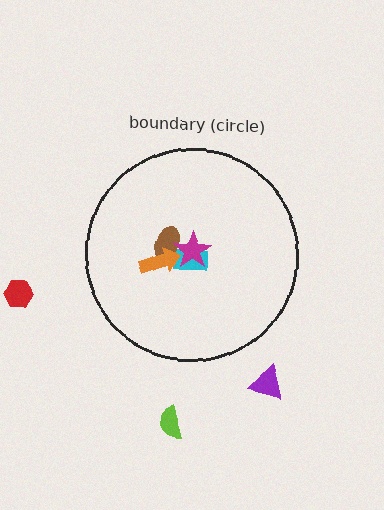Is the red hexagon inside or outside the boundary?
Outside.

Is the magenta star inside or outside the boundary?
Inside.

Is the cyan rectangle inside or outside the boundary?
Inside.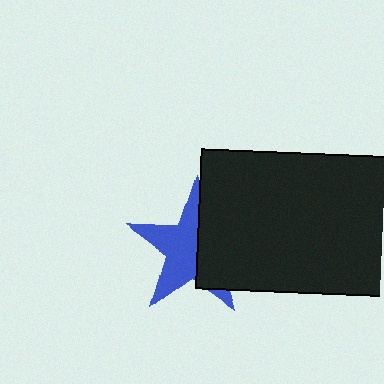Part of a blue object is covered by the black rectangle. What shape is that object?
It is a star.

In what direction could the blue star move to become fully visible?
The blue star could move left. That would shift it out from behind the black rectangle entirely.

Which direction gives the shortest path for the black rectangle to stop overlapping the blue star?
Moving right gives the shortest separation.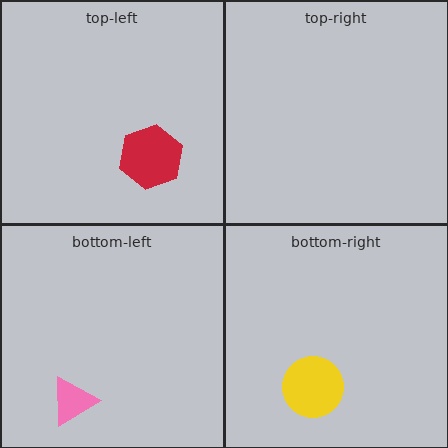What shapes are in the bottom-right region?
The yellow circle.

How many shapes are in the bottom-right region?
1.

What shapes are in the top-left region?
The red hexagon.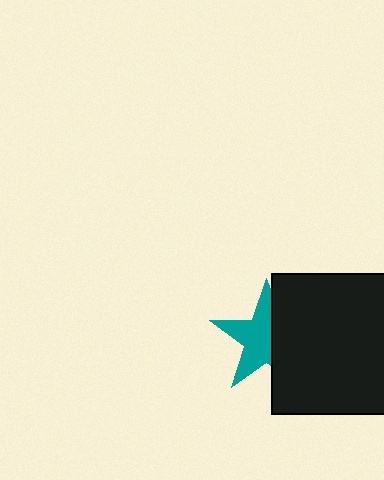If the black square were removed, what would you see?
You would see the complete teal star.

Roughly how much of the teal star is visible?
About half of it is visible (roughly 58%).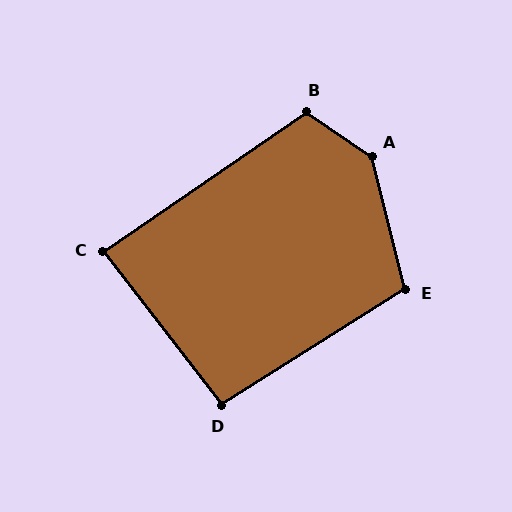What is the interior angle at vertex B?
Approximately 111 degrees (obtuse).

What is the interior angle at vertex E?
Approximately 108 degrees (obtuse).